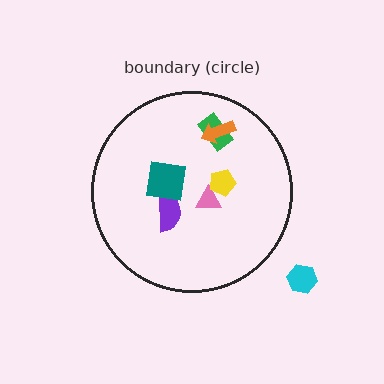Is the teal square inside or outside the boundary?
Inside.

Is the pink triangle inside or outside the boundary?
Inside.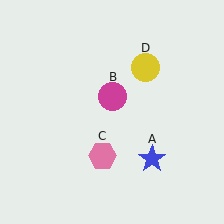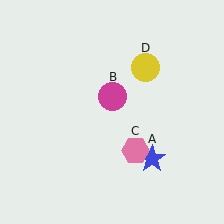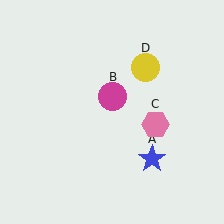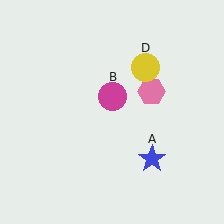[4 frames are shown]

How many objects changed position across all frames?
1 object changed position: pink hexagon (object C).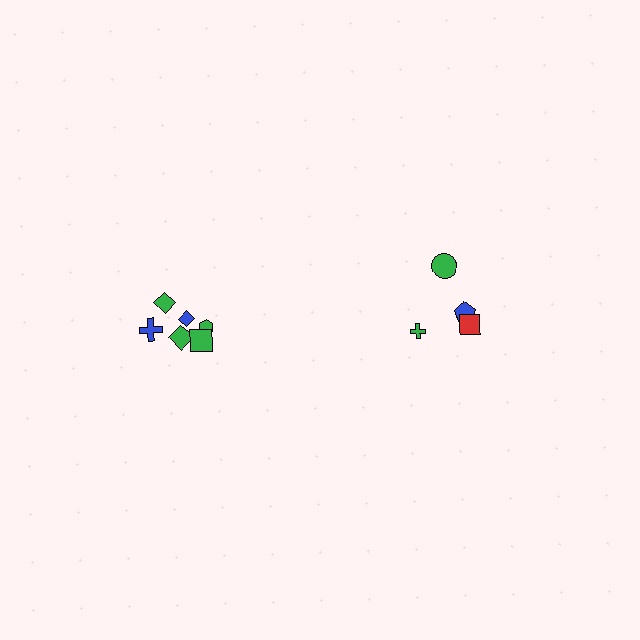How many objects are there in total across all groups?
There are 10 objects.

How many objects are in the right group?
There are 4 objects.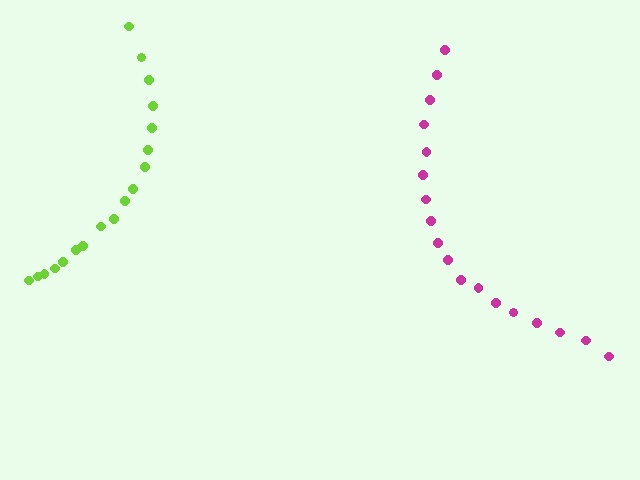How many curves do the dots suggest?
There are 2 distinct paths.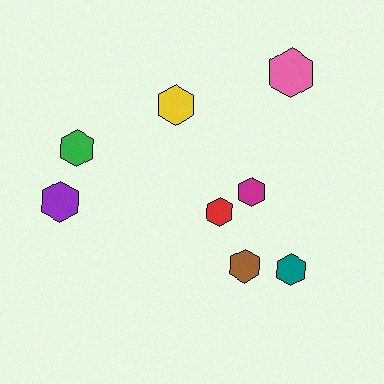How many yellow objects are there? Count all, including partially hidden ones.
There is 1 yellow object.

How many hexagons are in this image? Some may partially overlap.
There are 8 hexagons.